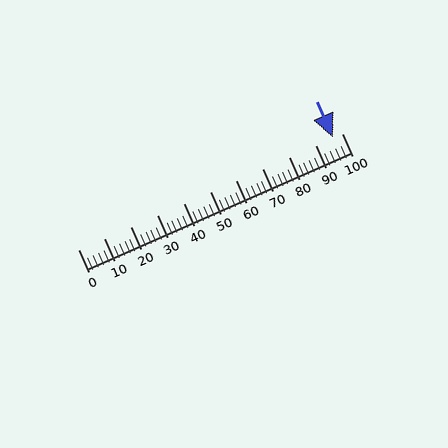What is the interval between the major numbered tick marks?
The major tick marks are spaced 10 units apart.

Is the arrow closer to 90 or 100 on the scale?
The arrow is closer to 100.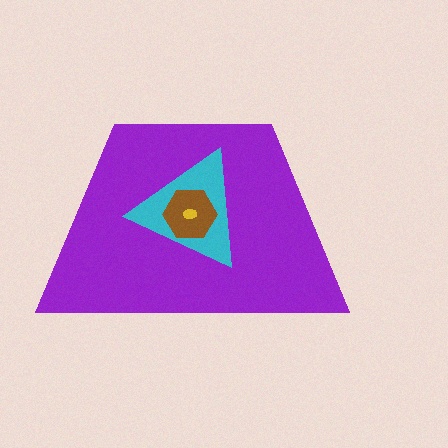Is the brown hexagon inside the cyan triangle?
Yes.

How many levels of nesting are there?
4.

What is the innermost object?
The yellow ellipse.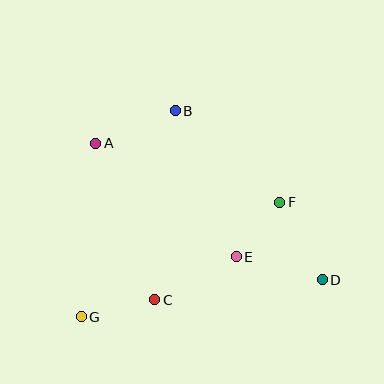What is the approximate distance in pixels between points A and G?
The distance between A and G is approximately 174 pixels.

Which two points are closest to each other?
Points E and F are closest to each other.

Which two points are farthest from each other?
Points A and D are farthest from each other.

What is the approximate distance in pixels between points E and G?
The distance between E and G is approximately 167 pixels.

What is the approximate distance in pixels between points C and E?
The distance between C and E is approximately 92 pixels.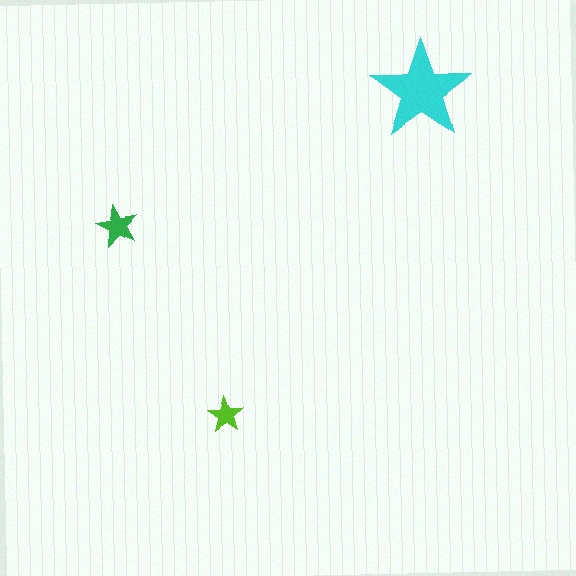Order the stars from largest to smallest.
the cyan one, the green one, the lime one.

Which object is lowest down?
The lime star is bottommost.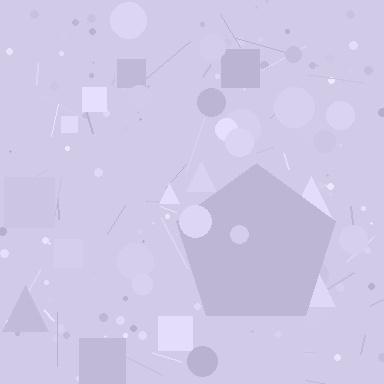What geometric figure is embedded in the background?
A pentagon is embedded in the background.